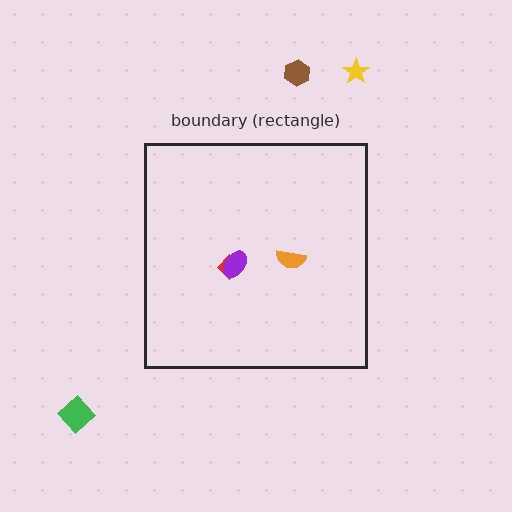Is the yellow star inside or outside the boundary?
Outside.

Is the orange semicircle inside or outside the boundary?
Inside.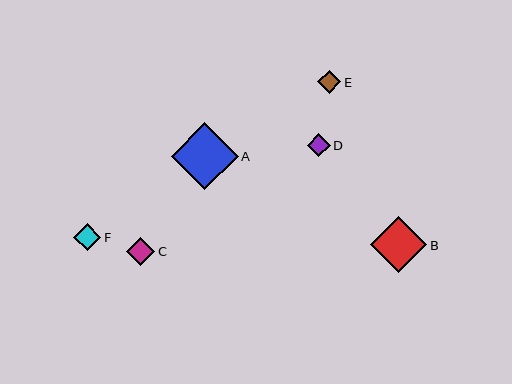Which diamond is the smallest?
Diamond D is the smallest with a size of approximately 23 pixels.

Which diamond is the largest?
Diamond A is the largest with a size of approximately 67 pixels.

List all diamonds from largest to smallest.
From largest to smallest: A, B, C, F, E, D.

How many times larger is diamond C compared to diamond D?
Diamond C is approximately 1.2 times the size of diamond D.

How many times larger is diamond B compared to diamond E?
Diamond B is approximately 2.3 times the size of diamond E.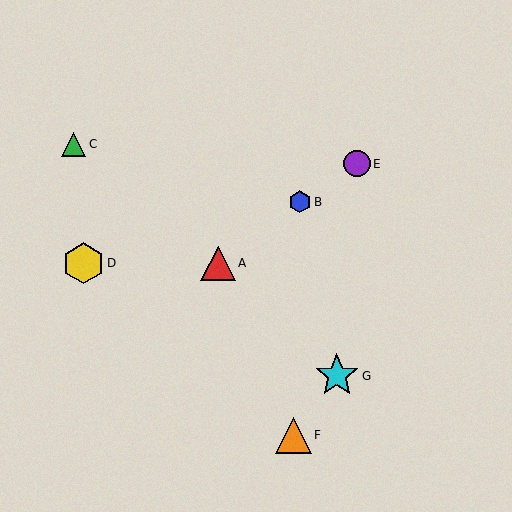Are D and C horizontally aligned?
No, D is at y≈263 and C is at y≈144.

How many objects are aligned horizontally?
2 objects (A, D) are aligned horizontally.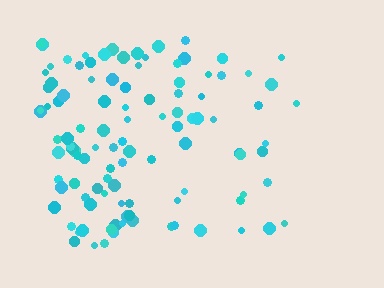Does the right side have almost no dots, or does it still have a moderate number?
Still a moderate number, just noticeably fewer than the left.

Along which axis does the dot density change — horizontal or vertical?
Horizontal.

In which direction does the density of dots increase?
From right to left, with the left side densest.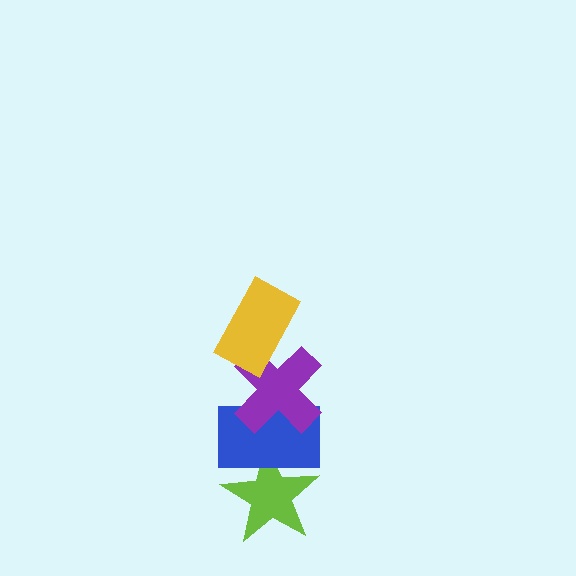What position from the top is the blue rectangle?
The blue rectangle is 3rd from the top.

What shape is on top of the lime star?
The blue rectangle is on top of the lime star.